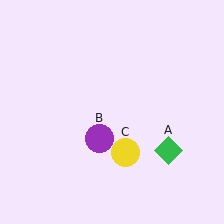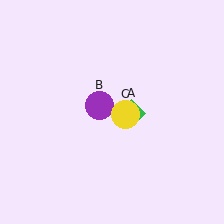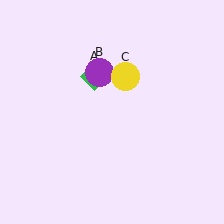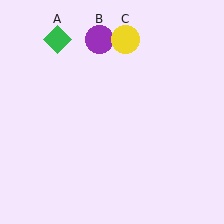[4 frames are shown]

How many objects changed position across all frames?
3 objects changed position: green diamond (object A), purple circle (object B), yellow circle (object C).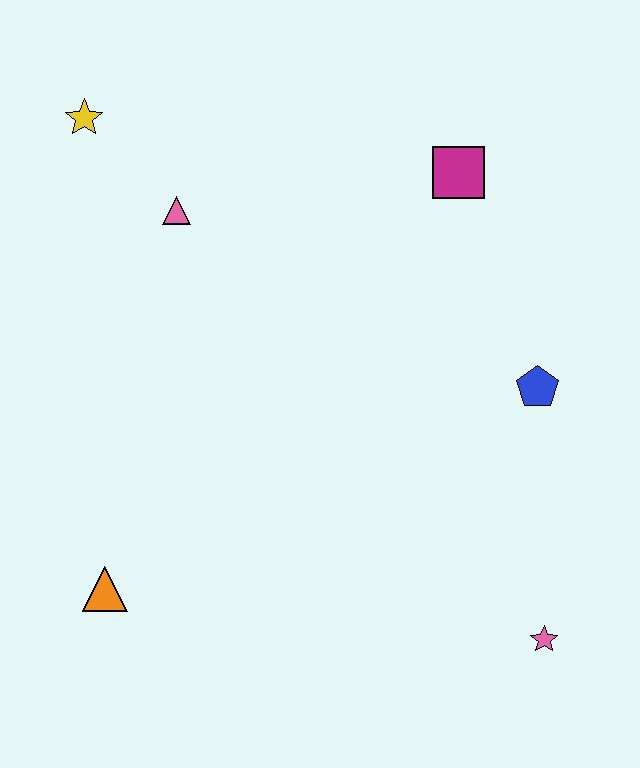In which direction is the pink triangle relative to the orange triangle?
The pink triangle is above the orange triangle.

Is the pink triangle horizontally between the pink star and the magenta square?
No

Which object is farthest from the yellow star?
The pink star is farthest from the yellow star.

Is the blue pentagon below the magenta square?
Yes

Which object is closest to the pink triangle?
The yellow star is closest to the pink triangle.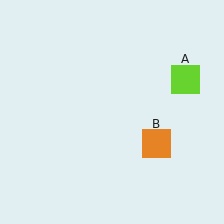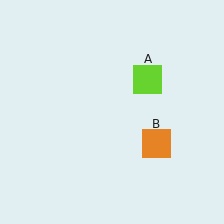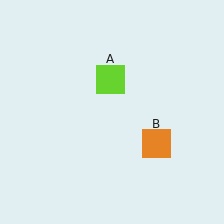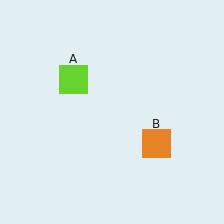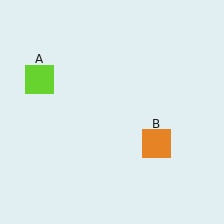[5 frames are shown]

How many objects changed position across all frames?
1 object changed position: lime square (object A).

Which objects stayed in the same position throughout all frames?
Orange square (object B) remained stationary.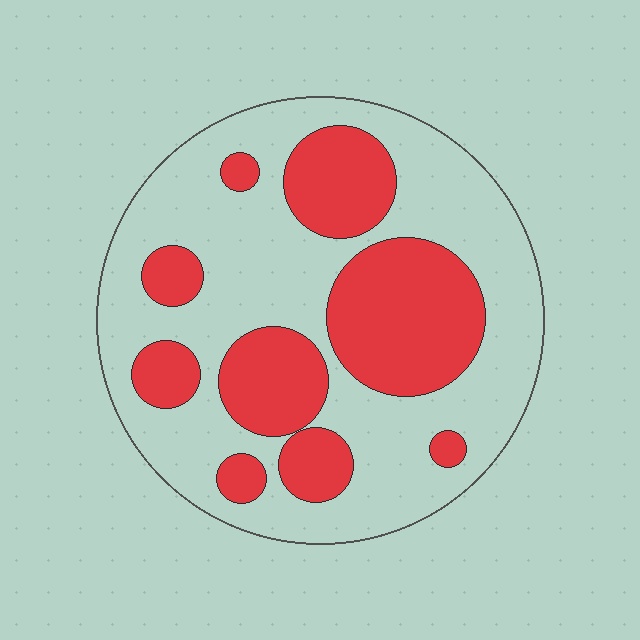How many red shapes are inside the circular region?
9.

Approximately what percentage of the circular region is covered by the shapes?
Approximately 35%.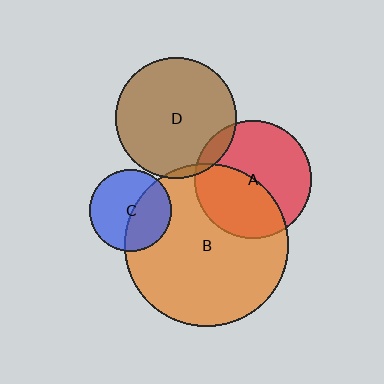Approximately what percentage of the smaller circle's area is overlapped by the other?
Approximately 10%.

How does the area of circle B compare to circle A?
Approximately 1.9 times.